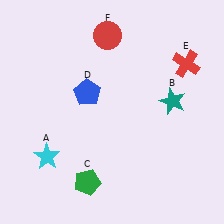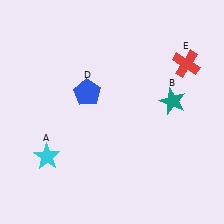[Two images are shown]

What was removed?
The red circle (F), the green pentagon (C) were removed in Image 2.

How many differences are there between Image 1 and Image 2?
There are 2 differences between the two images.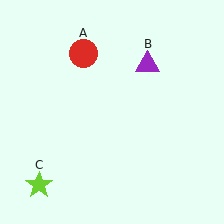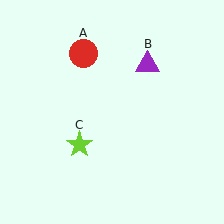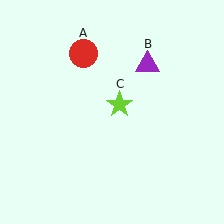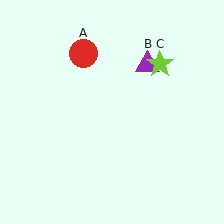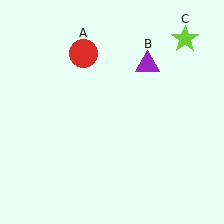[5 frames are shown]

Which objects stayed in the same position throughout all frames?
Red circle (object A) and purple triangle (object B) remained stationary.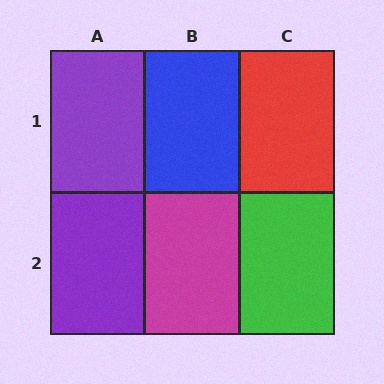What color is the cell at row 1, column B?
Blue.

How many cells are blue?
1 cell is blue.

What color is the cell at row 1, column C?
Red.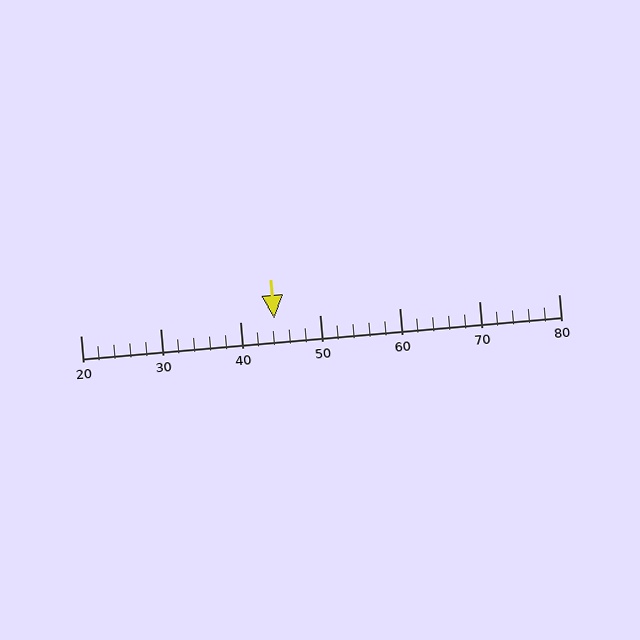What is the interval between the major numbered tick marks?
The major tick marks are spaced 10 units apart.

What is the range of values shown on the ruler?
The ruler shows values from 20 to 80.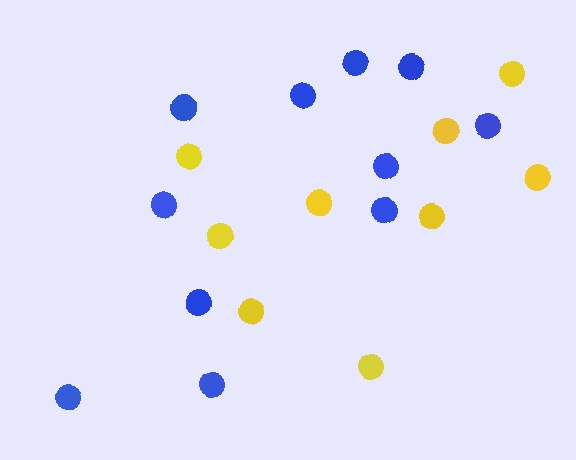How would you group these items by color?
There are 2 groups: one group of yellow circles (9) and one group of blue circles (11).